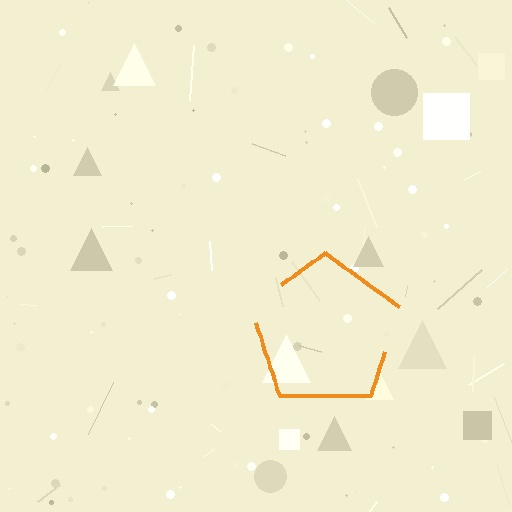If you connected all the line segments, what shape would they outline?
They would outline a pentagon.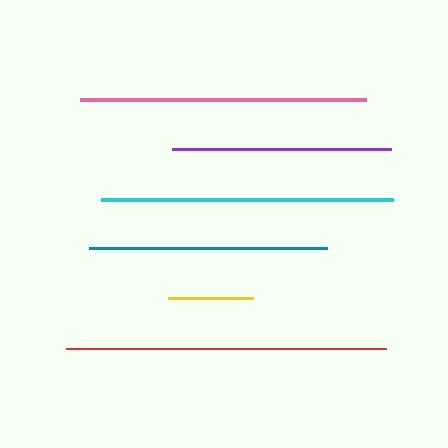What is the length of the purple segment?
The purple segment is approximately 218 pixels long.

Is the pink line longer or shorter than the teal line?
The pink line is longer than the teal line.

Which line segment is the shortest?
The yellow line is the shortest at approximately 85 pixels.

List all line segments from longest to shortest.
From longest to shortest: red, cyan, pink, teal, purple, yellow.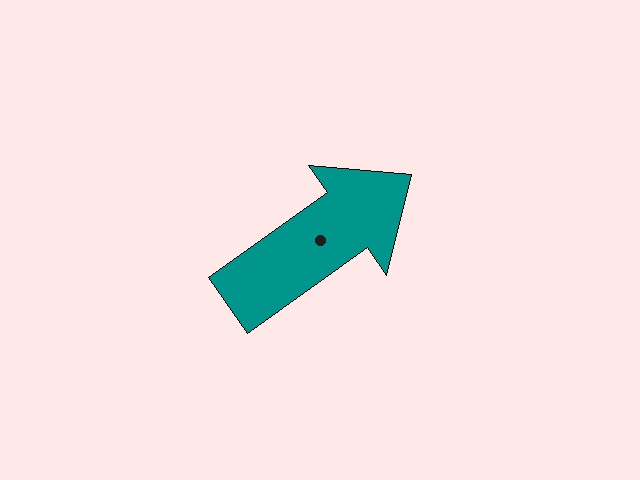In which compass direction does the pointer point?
Northeast.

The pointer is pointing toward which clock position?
Roughly 2 o'clock.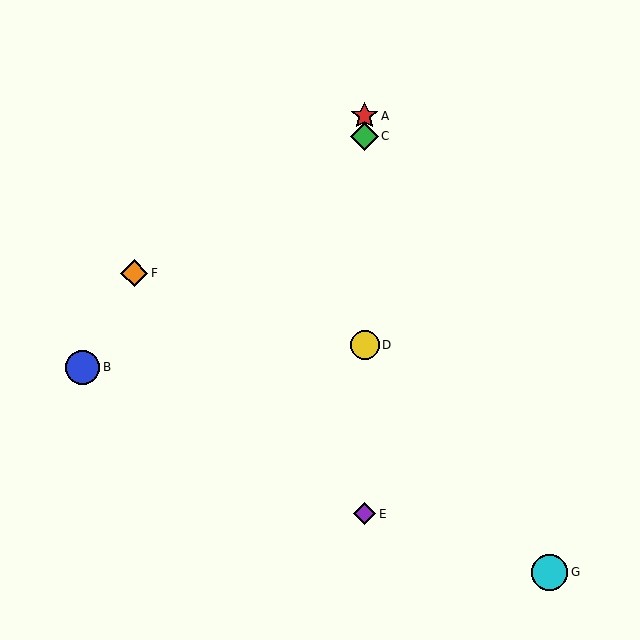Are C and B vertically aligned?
No, C is at x≈365 and B is at x≈83.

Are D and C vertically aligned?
Yes, both are at x≈365.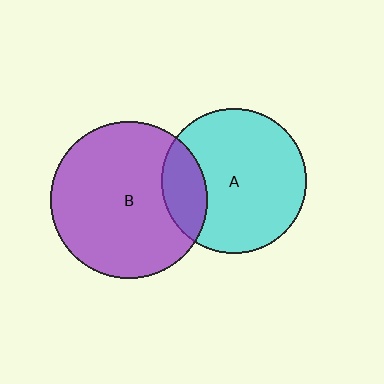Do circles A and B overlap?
Yes.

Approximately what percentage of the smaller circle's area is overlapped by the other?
Approximately 20%.